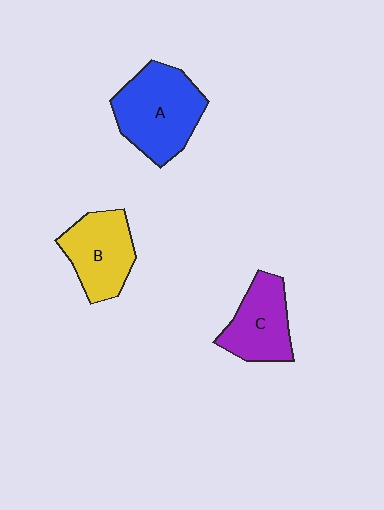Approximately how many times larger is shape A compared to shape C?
Approximately 1.4 times.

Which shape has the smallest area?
Shape C (purple).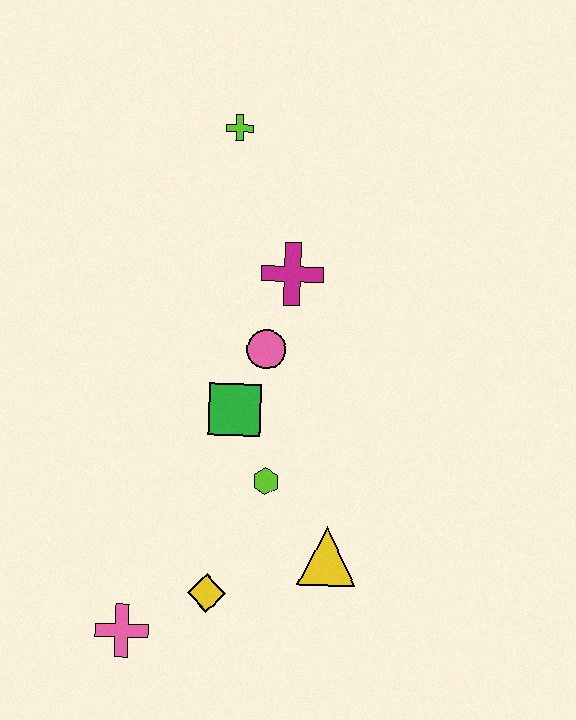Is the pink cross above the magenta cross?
No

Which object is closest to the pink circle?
The green square is closest to the pink circle.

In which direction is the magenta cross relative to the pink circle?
The magenta cross is above the pink circle.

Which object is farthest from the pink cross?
The lime cross is farthest from the pink cross.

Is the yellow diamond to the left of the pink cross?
No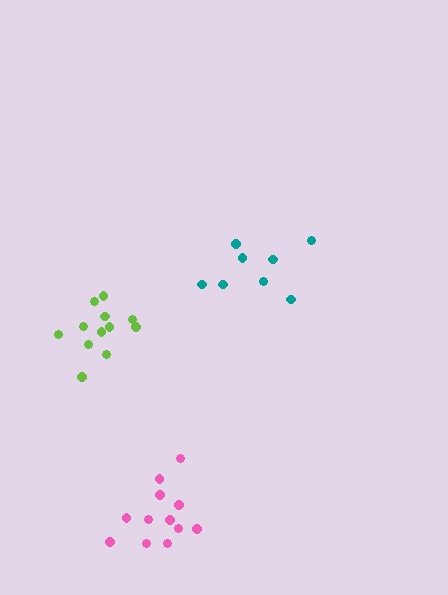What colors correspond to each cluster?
The clusters are colored: pink, lime, teal.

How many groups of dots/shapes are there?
There are 3 groups.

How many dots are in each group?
Group 1: 12 dots, Group 2: 12 dots, Group 3: 8 dots (32 total).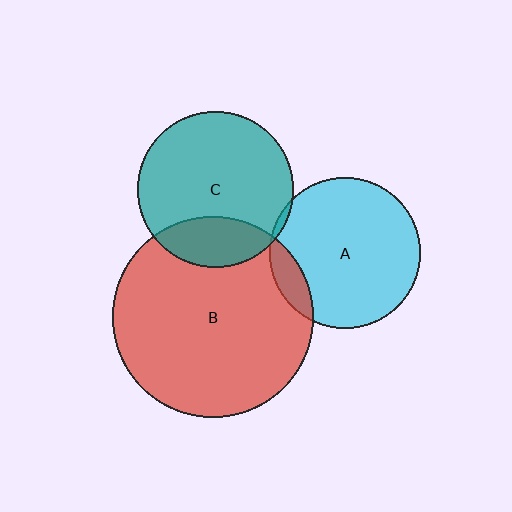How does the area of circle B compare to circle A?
Approximately 1.8 times.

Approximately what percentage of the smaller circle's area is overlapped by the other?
Approximately 10%.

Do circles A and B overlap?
Yes.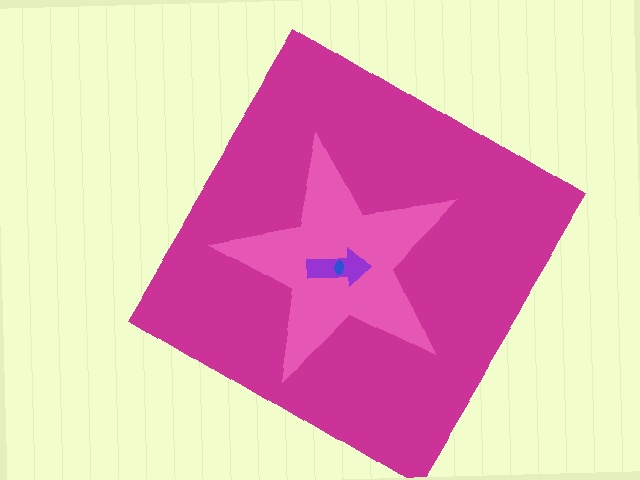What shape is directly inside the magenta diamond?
The pink star.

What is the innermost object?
The blue ellipse.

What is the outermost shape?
The magenta diamond.